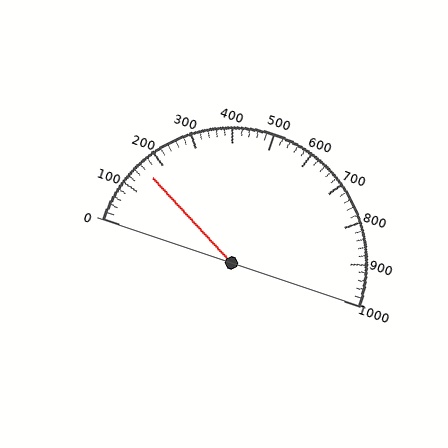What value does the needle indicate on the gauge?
The needle indicates approximately 160.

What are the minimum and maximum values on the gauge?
The gauge ranges from 0 to 1000.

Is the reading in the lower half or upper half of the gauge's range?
The reading is in the lower half of the range (0 to 1000).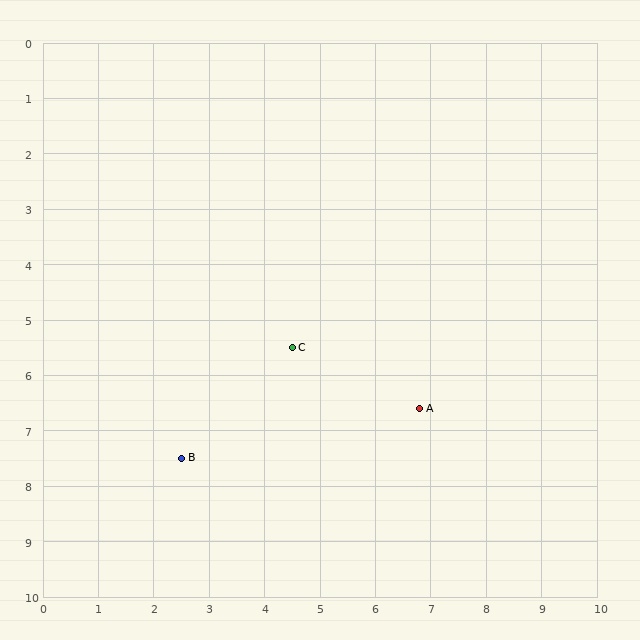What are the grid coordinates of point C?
Point C is at approximately (4.5, 5.5).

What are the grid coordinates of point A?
Point A is at approximately (6.8, 6.6).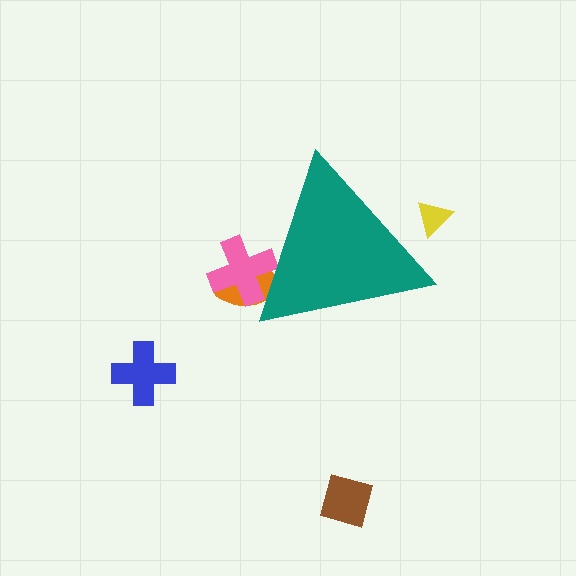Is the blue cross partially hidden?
No, the blue cross is fully visible.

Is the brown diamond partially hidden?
No, the brown diamond is fully visible.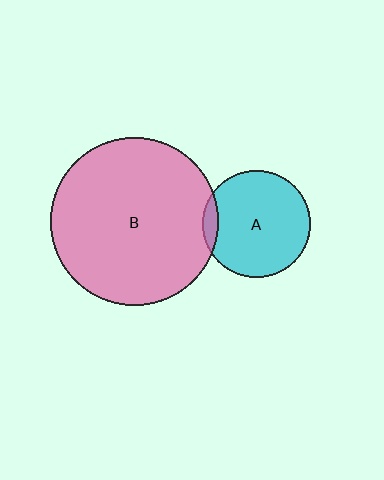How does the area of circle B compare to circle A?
Approximately 2.5 times.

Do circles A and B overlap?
Yes.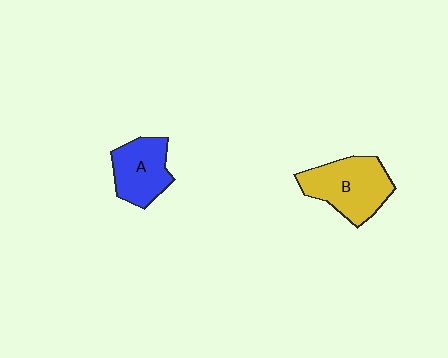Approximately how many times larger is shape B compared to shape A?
Approximately 1.3 times.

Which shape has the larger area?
Shape B (yellow).